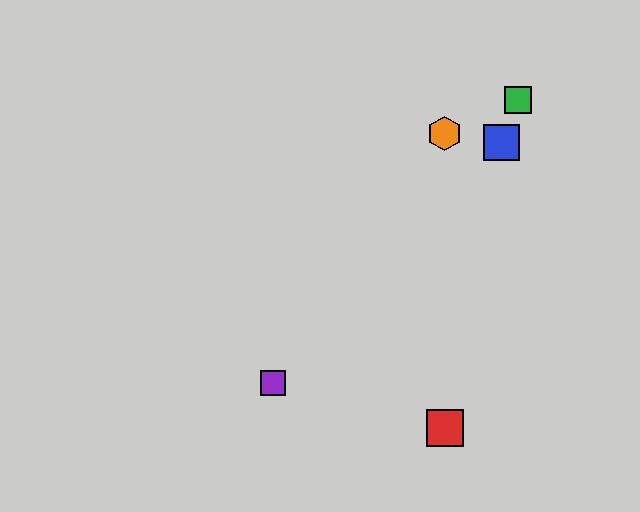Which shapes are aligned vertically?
The red square, the yellow hexagon, the orange hexagon are aligned vertically.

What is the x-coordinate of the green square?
The green square is at x≈518.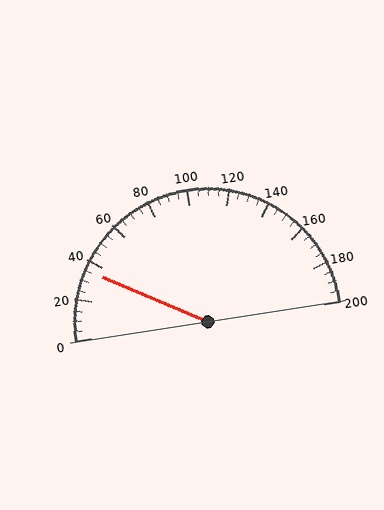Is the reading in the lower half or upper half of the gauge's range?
The reading is in the lower half of the range (0 to 200).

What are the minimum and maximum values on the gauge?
The gauge ranges from 0 to 200.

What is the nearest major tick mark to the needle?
The nearest major tick mark is 40.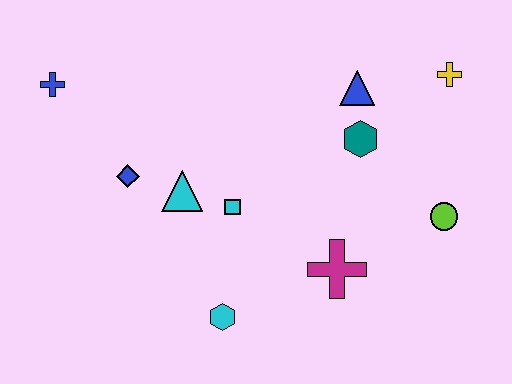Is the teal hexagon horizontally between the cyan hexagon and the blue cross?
No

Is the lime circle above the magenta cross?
Yes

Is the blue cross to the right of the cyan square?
No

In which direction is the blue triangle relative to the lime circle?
The blue triangle is above the lime circle.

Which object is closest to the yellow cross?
The blue triangle is closest to the yellow cross.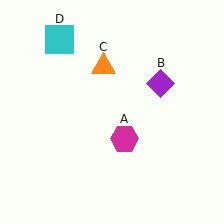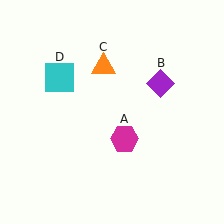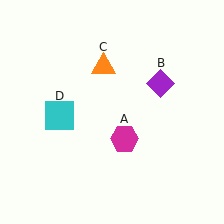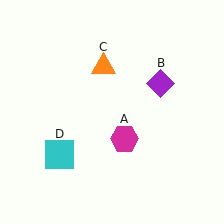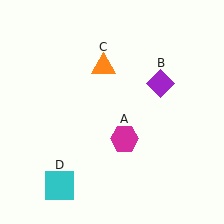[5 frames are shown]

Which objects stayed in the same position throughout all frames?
Magenta hexagon (object A) and purple diamond (object B) and orange triangle (object C) remained stationary.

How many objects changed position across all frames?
1 object changed position: cyan square (object D).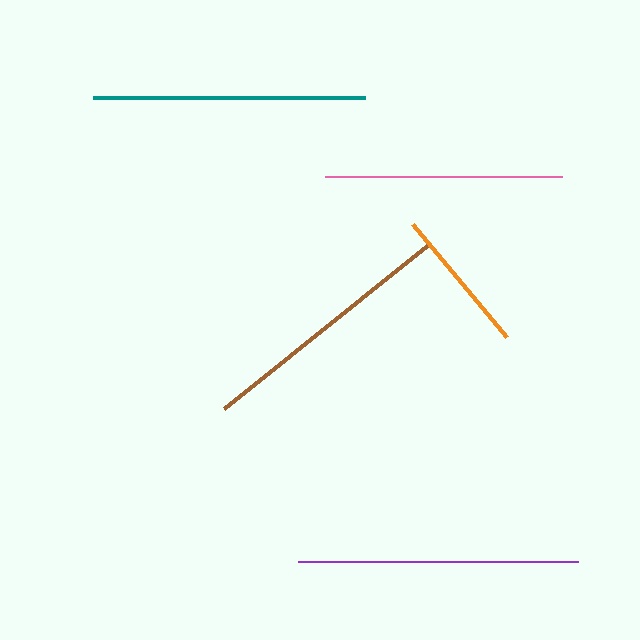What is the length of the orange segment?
The orange segment is approximately 147 pixels long.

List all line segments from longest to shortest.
From longest to shortest: purple, teal, brown, pink, orange.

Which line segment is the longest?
The purple line is the longest at approximately 279 pixels.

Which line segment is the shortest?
The orange line is the shortest at approximately 147 pixels.